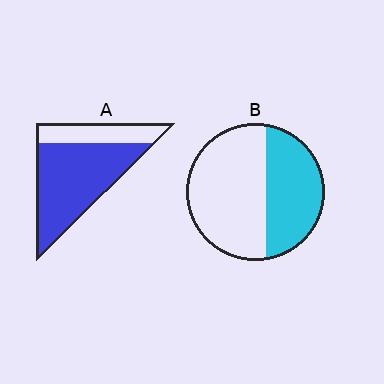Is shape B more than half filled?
No.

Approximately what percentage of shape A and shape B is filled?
A is approximately 75% and B is approximately 40%.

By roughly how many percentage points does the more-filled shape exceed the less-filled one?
By roughly 35 percentage points (A over B).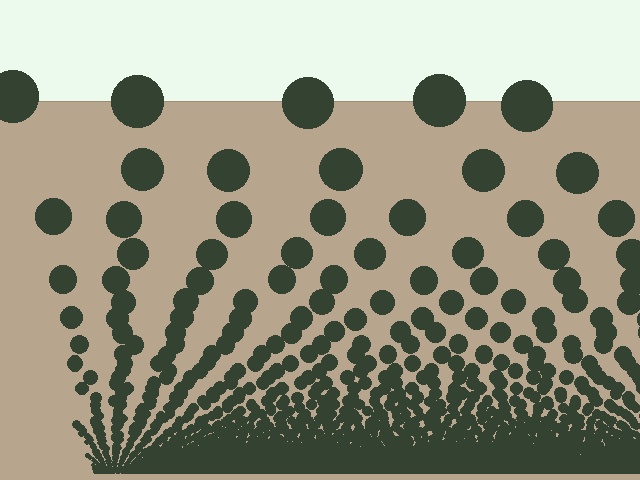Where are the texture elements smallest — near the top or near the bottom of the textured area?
Near the bottom.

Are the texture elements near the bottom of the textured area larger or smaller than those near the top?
Smaller. The gradient is inverted — elements near the bottom are smaller and denser.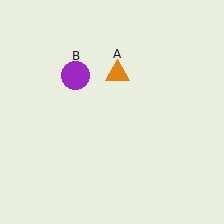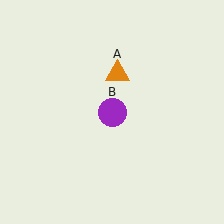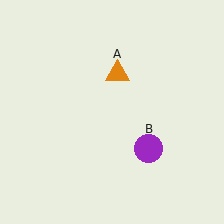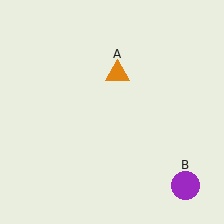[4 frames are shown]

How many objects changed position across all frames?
1 object changed position: purple circle (object B).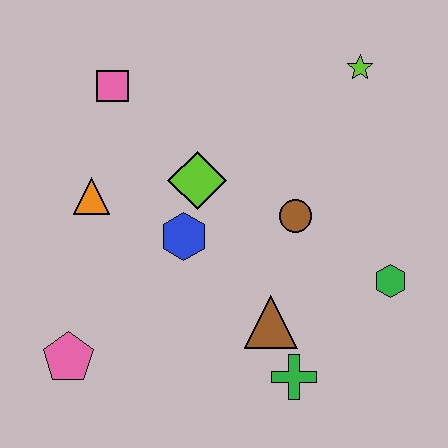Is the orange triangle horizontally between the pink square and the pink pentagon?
Yes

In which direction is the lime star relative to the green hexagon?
The lime star is above the green hexagon.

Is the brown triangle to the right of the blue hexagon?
Yes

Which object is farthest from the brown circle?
The pink pentagon is farthest from the brown circle.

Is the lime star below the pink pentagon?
No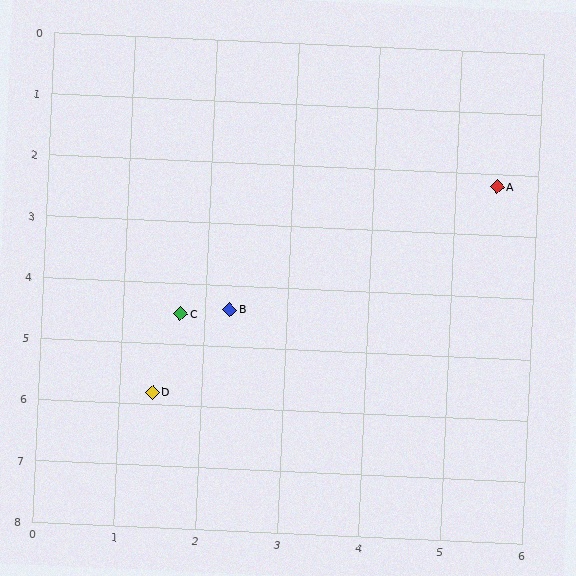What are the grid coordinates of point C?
Point C is at approximately (1.7, 4.5).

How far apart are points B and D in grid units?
Points B and D are about 1.7 grid units apart.